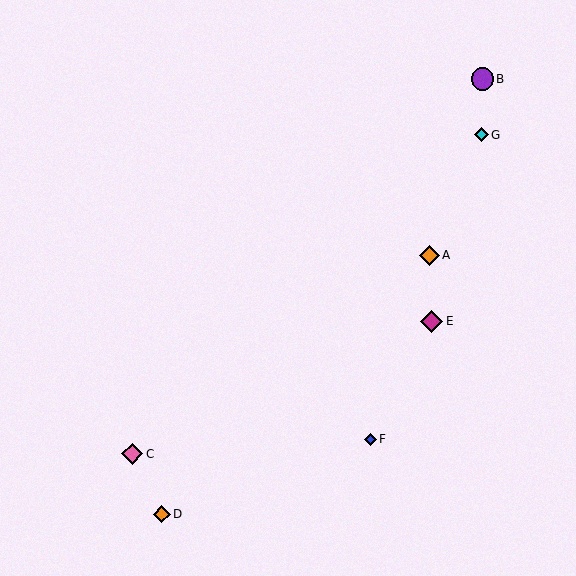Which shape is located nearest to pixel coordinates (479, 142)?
The cyan diamond (labeled G) at (482, 135) is nearest to that location.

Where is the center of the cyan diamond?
The center of the cyan diamond is at (482, 135).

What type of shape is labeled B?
Shape B is a purple circle.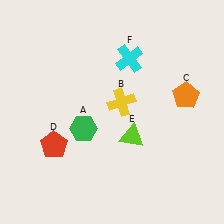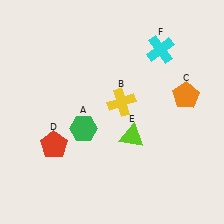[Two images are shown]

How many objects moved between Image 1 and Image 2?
1 object moved between the two images.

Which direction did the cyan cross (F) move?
The cyan cross (F) moved right.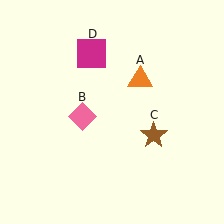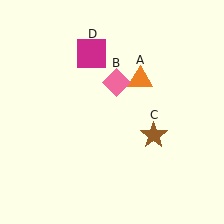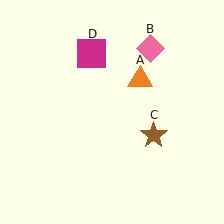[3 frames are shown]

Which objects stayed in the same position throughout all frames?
Orange triangle (object A) and brown star (object C) and magenta square (object D) remained stationary.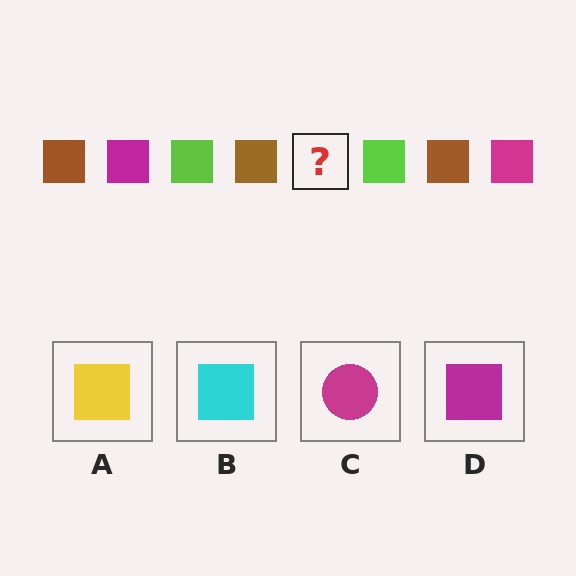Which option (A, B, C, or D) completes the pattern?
D.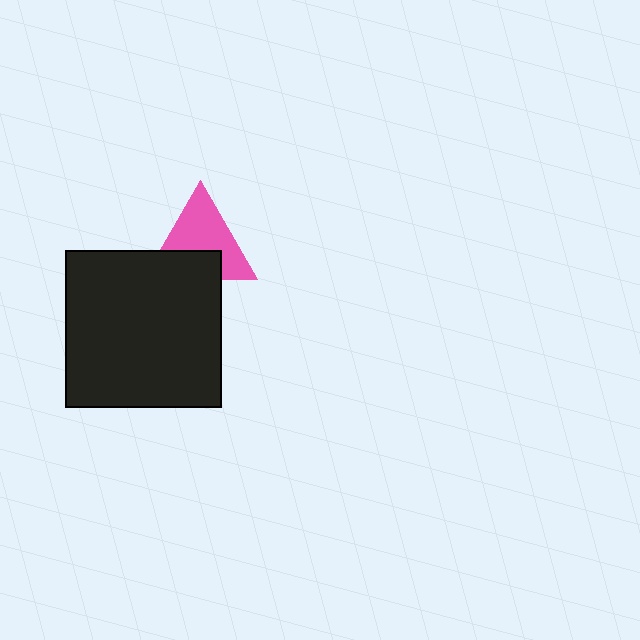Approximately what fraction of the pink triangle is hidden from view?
Roughly 36% of the pink triangle is hidden behind the black square.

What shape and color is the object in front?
The object in front is a black square.